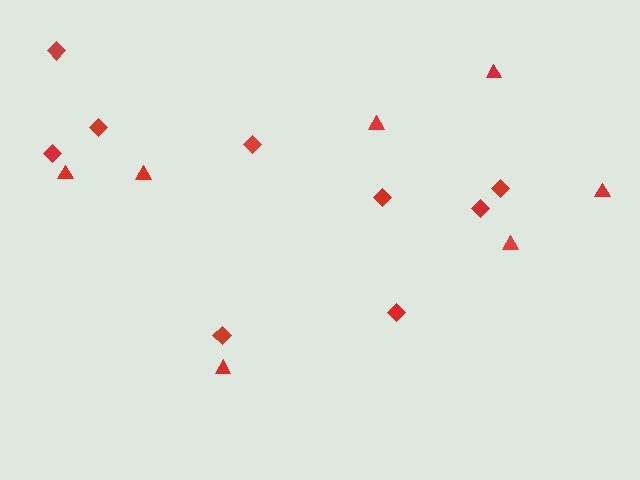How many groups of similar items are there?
There are 2 groups: one group of triangles (7) and one group of diamonds (9).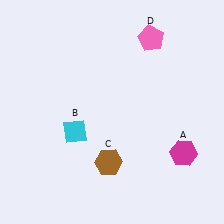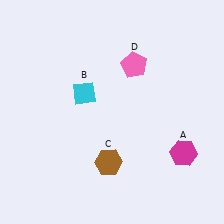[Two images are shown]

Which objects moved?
The objects that moved are: the cyan diamond (B), the pink pentagon (D).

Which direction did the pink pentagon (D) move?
The pink pentagon (D) moved down.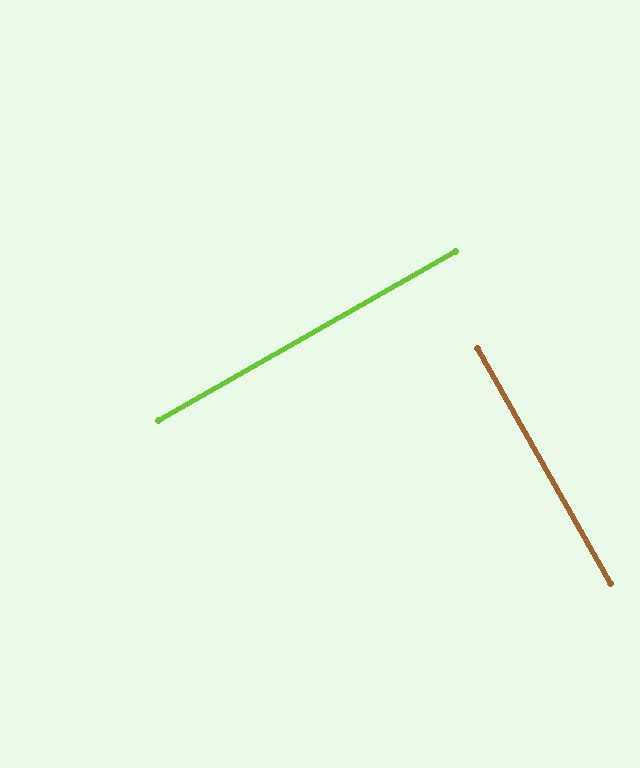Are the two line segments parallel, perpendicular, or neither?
Perpendicular — they meet at approximately 90°.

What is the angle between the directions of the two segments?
Approximately 90 degrees.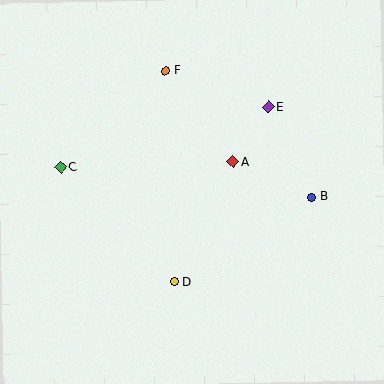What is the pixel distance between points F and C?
The distance between F and C is 142 pixels.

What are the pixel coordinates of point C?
Point C is at (61, 167).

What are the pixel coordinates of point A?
Point A is at (233, 162).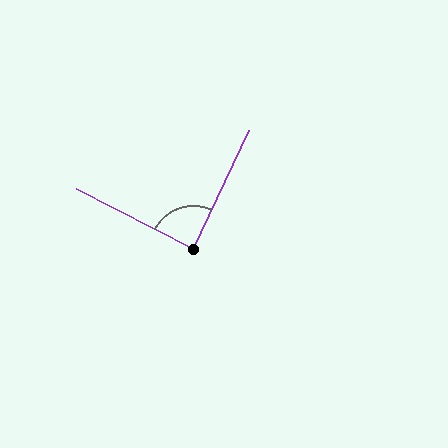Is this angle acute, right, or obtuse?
It is approximately a right angle.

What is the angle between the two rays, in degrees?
Approximately 88 degrees.